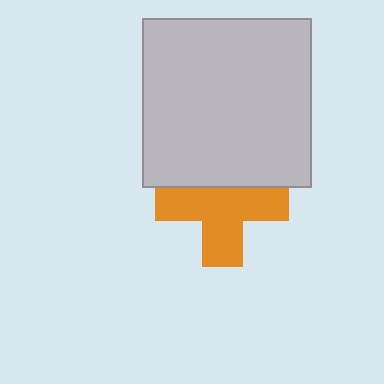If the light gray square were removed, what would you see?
You would see the complete orange cross.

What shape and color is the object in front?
The object in front is a light gray square.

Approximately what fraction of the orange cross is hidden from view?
Roughly 32% of the orange cross is hidden behind the light gray square.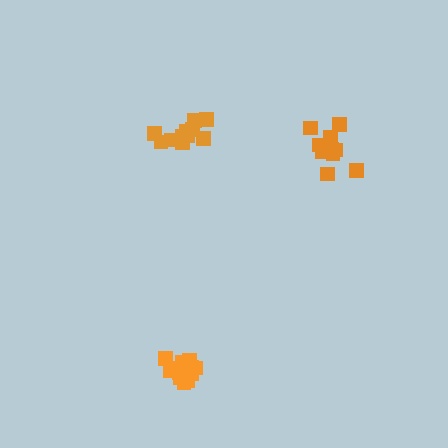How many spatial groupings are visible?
There are 3 spatial groupings.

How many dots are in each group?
Group 1: 11 dots, Group 2: 14 dots, Group 3: 11 dots (36 total).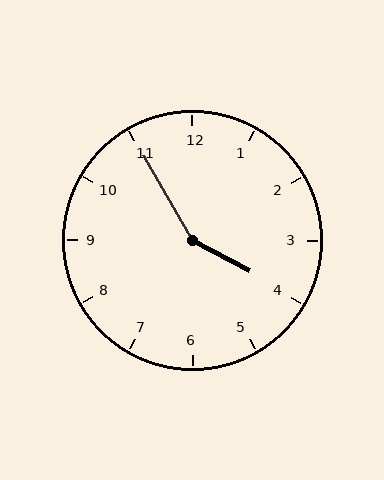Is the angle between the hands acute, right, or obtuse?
It is obtuse.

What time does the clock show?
3:55.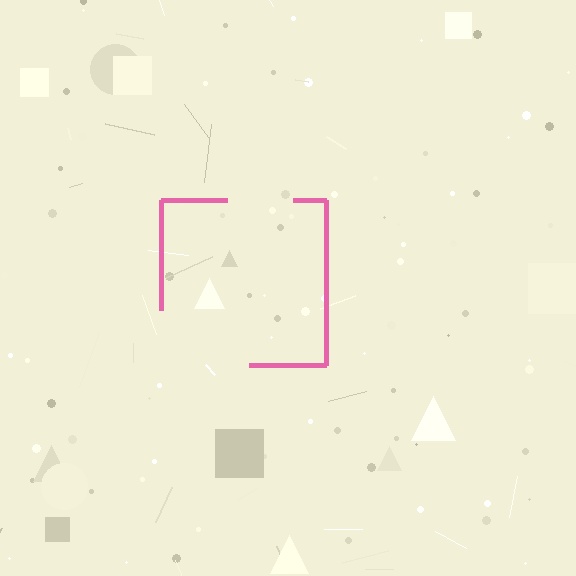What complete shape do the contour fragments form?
The contour fragments form a square.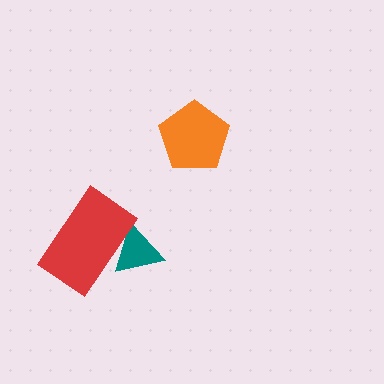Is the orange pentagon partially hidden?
No, no other shape covers it.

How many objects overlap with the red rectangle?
1 object overlaps with the red rectangle.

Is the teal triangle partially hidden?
Yes, it is partially covered by another shape.